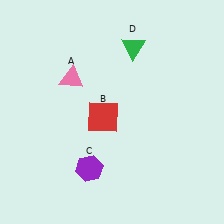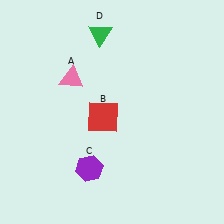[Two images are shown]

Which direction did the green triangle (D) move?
The green triangle (D) moved left.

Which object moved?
The green triangle (D) moved left.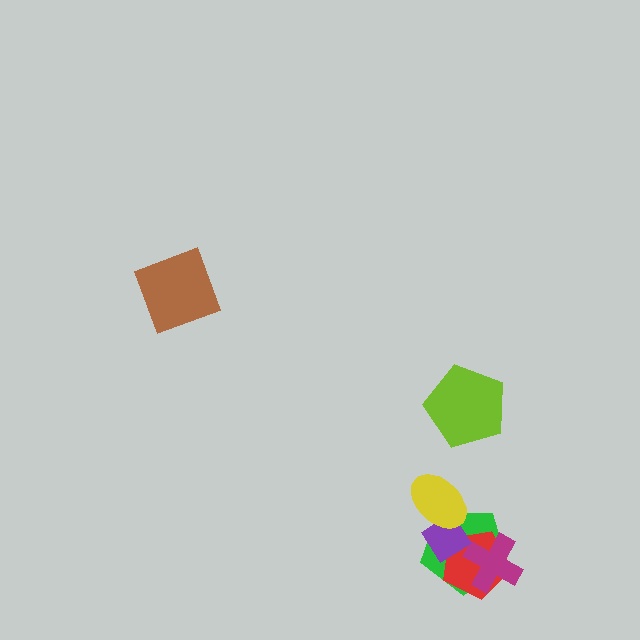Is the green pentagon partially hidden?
Yes, it is partially covered by another shape.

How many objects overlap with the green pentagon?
4 objects overlap with the green pentagon.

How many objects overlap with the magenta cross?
2 objects overlap with the magenta cross.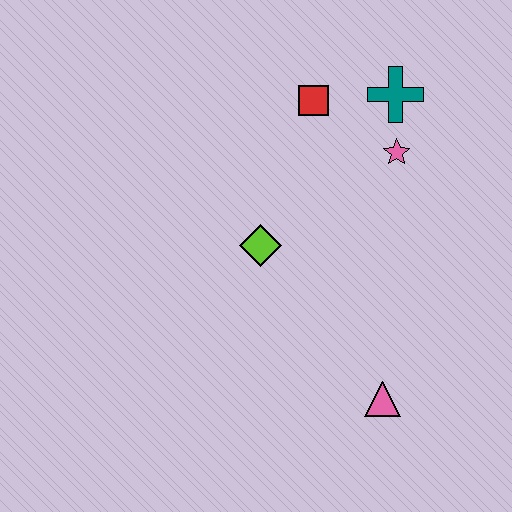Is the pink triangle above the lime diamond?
No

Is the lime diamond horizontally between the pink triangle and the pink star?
No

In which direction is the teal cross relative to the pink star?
The teal cross is above the pink star.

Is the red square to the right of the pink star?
No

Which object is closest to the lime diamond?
The red square is closest to the lime diamond.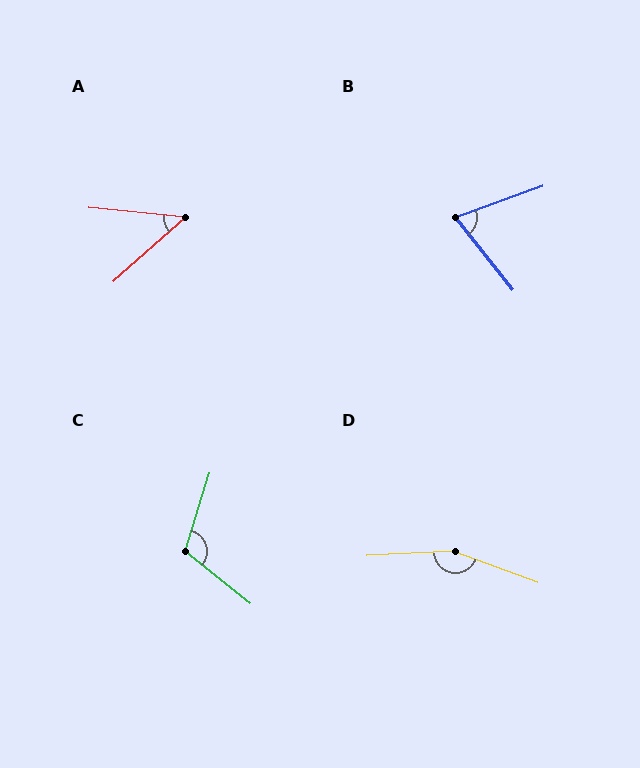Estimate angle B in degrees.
Approximately 71 degrees.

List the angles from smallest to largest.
A (47°), B (71°), C (111°), D (156°).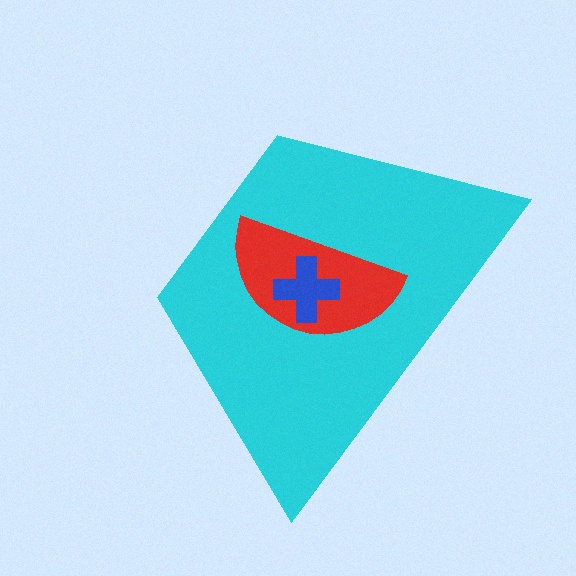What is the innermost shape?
The blue cross.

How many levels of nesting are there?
3.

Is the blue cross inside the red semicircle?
Yes.